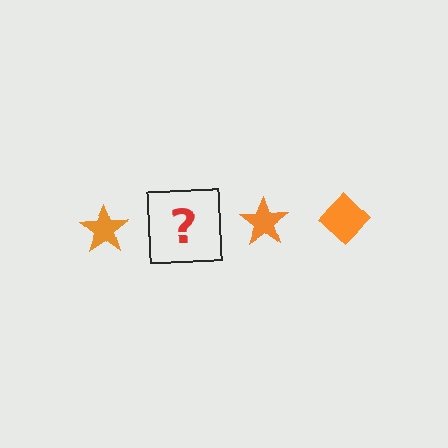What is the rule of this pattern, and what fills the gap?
The rule is that the pattern cycles through star, diamond shapes in orange. The gap should be filled with an orange diamond.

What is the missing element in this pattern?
The missing element is an orange diamond.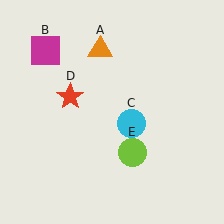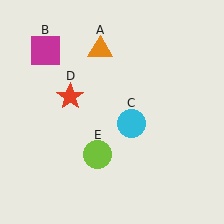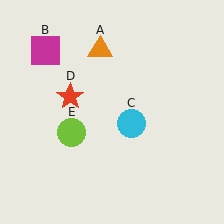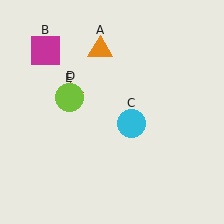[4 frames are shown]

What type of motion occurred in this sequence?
The lime circle (object E) rotated clockwise around the center of the scene.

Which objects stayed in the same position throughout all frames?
Orange triangle (object A) and magenta square (object B) and cyan circle (object C) and red star (object D) remained stationary.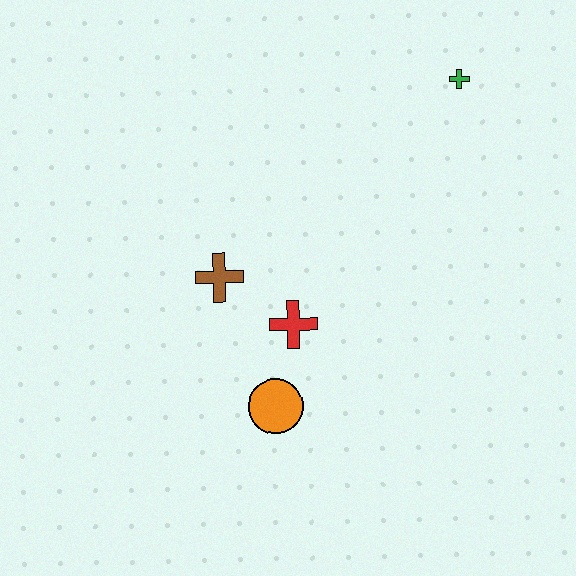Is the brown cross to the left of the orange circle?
Yes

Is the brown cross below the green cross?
Yes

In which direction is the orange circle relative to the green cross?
The orange circle is below the green cross.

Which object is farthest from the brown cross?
The green cross is farthest from the brown cross.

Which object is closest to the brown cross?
The red cross is closest to the brown cross.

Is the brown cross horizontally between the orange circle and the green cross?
No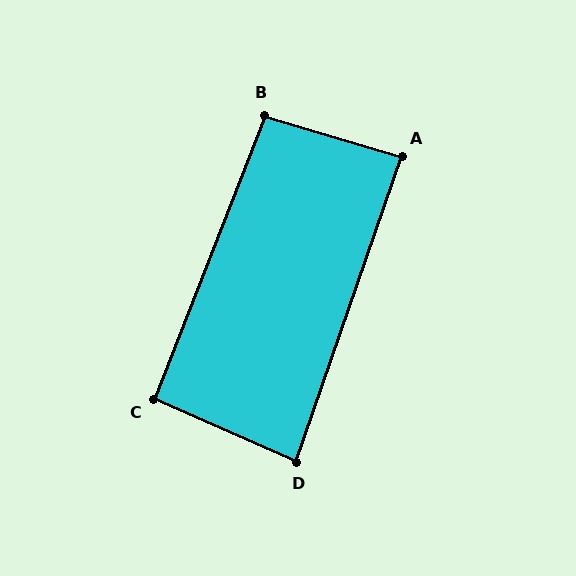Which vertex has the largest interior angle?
B, at approximately 95 degrees.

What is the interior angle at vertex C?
Approximately 92 degrees (approximately right).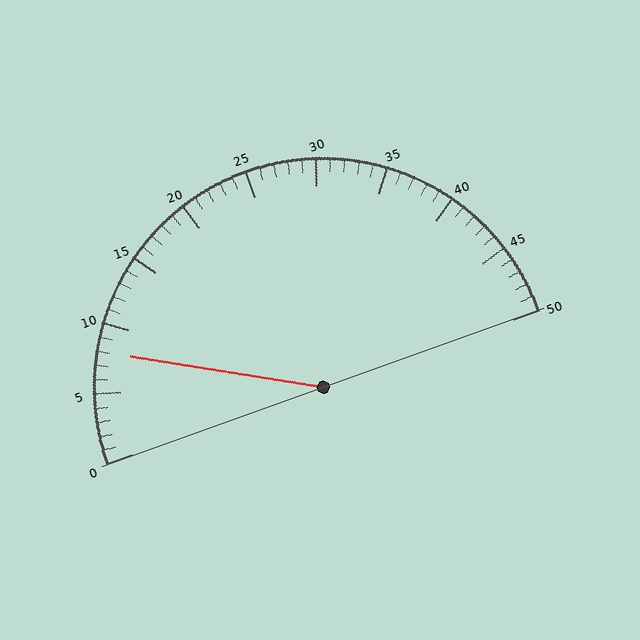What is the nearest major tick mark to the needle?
The nearest major tick mark is 10.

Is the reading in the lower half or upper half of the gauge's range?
The reading is in the lower half of the range (0 to 50).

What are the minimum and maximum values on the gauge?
The gauge ranges from 0 to 50.